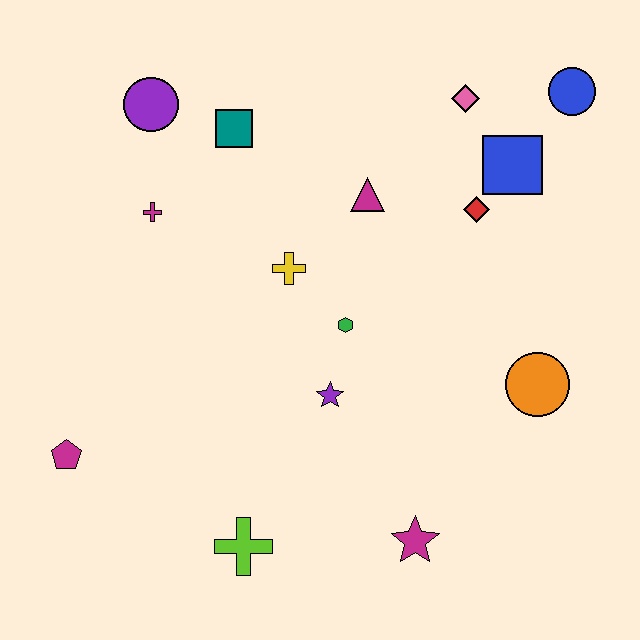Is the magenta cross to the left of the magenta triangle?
Yes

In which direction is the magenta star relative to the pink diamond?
The magenta star is below the pink diamond.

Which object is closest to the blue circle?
The blue square is closest to the blue circle.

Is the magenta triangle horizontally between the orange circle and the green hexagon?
Yes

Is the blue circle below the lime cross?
No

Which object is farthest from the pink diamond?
The magenta pentagon is farthest from the pink diamond.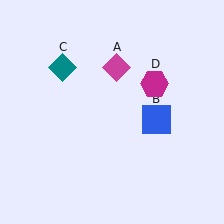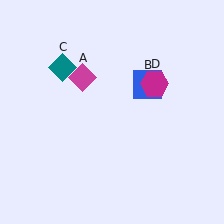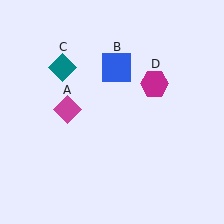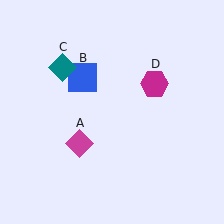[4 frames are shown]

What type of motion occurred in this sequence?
The magenta diamond (object A), blue square (object B) rotated counterclockwise around the center of the scene.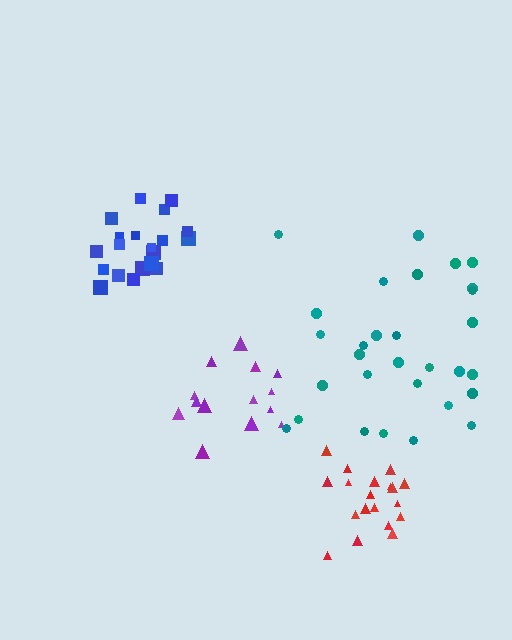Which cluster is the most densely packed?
Red.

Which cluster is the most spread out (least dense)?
Teal.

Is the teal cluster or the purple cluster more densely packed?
Purple.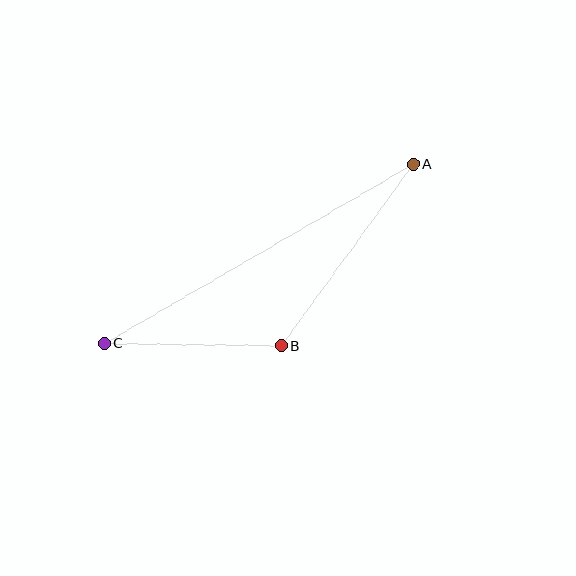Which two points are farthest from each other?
Points A and C are farthest from each other.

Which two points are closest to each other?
Points B and C are closest to each other.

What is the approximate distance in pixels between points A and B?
The distance between A and B is approximately 225 pixels.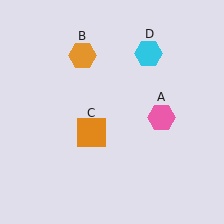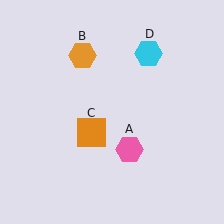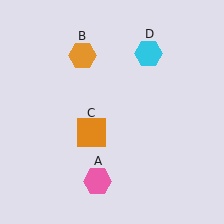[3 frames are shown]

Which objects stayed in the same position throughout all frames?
Orange hexagon (object B) and orange square (object C) and cyan hexagon (object D) remained stationary.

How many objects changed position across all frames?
1 object changed position: pink hexagon (object A).